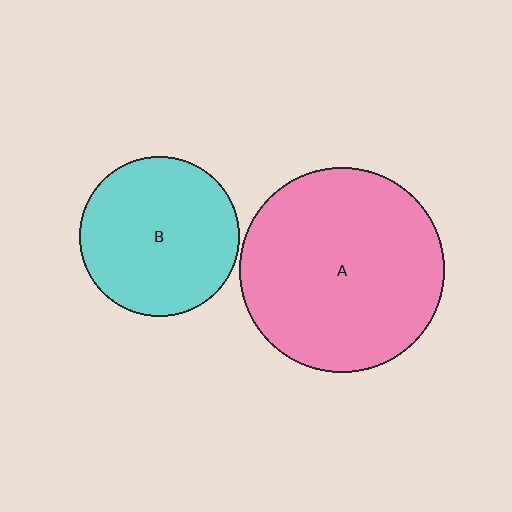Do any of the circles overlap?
No, none of the circles overlap.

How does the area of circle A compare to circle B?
Approximately 1.6 times.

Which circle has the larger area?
Circle A (pink).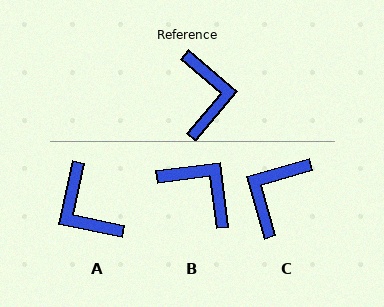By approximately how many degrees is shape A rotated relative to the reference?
Approximately 152 degrees clockwise.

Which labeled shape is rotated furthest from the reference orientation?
A, about 152 degrees away.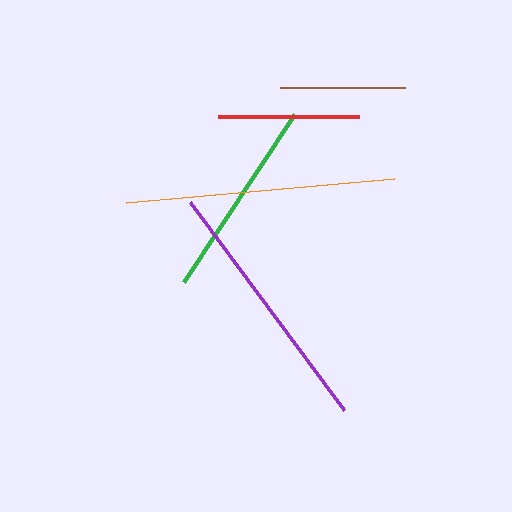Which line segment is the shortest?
The brown line is the shortest at approximately 125 pixels.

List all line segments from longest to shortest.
From longest to shortest: orange, purple, green, red, brown.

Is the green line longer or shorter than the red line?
The green line is longer than the red line.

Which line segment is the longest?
The orange line is the longest at approximately 268 pixels.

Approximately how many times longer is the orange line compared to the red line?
The orange line is approximately 1.9 times the length of the red line.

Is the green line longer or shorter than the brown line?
The green line is longer than the brown line.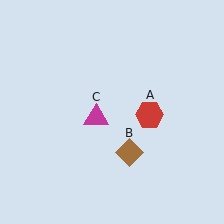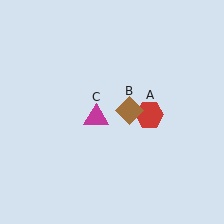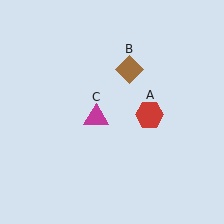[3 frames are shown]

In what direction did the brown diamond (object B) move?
The brown diamond (object B) moved up.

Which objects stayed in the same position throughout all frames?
Red hexagon (object A) and magenta triangle (object C) remained stationary.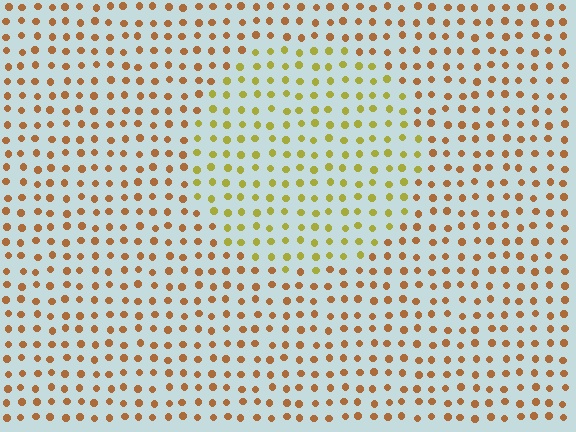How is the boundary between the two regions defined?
The boundary is defined purely by a slight shift in hue (about 38 degrees). Spacing, size, and orientation are identical on both sides.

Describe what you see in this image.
The image is filled with small brown elements in a uniform arrangement. A circle-shaped region is visible where the elements are tinted to a slightly different hue, forming a subtle color boundary.